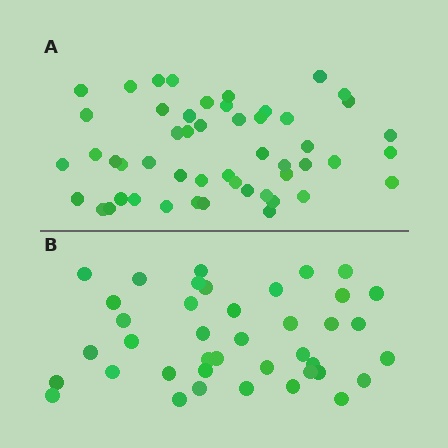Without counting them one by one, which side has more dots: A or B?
Region A (the top region) has more dots.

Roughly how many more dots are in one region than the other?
Region A has roughly 12 or so more dots than region B.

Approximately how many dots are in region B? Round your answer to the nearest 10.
About 40 dots.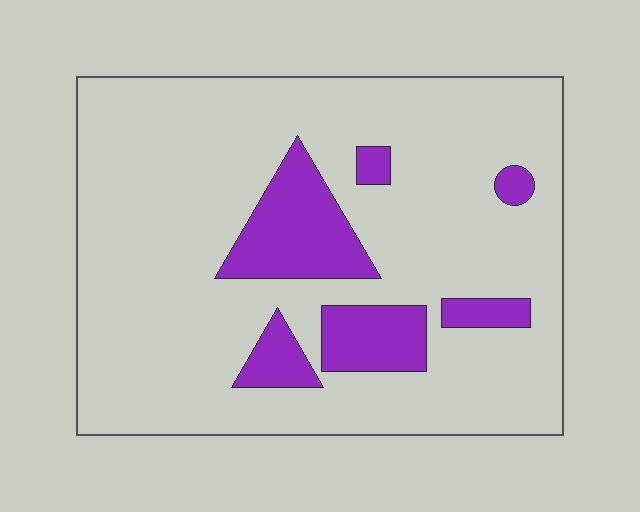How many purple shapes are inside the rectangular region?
6.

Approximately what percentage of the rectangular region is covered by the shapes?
Approximately 15%.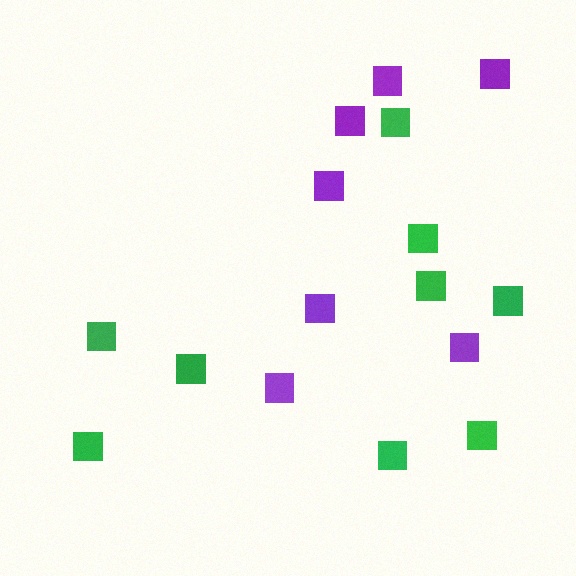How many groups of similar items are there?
There are 2 groups: one group of purple squares (7) and one group of green squares (9).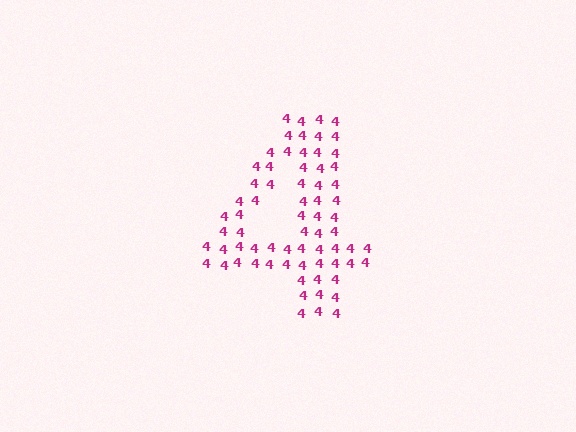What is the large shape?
The large shape is the digit 4.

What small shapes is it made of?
It is made of small digit 4's.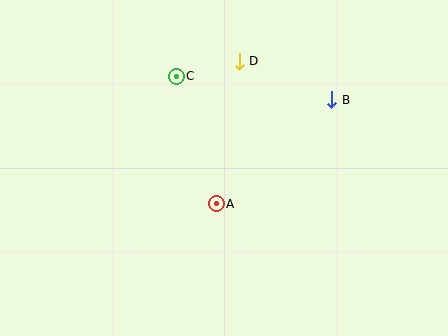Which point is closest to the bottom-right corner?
Point B is closest to the bottom-right corner.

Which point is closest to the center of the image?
Point A at (216, 204) is closest to the center.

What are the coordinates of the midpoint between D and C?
The midpoint between D and C is at (208, 69).